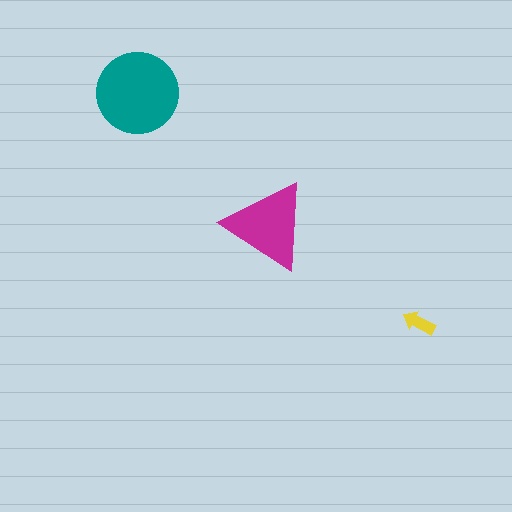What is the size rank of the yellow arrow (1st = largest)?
3rd.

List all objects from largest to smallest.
The teal circle, the magenta triangle, the yellow arrow.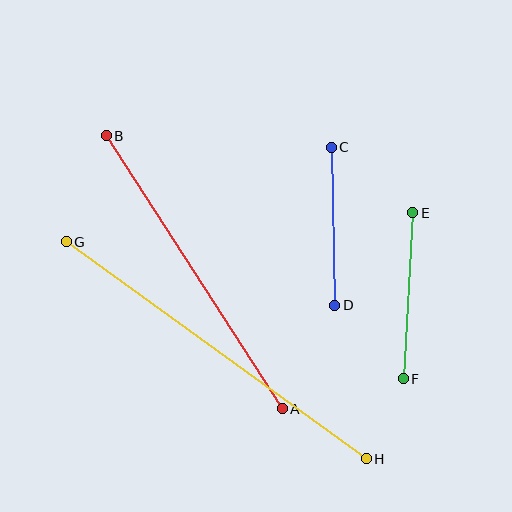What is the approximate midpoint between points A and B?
The midpoint is at approximately (194, 272) pixels.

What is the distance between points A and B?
The distance is approximately 325 pixels.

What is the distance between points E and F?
The distance is approximately 166 pixels.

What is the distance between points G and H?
The distance is approximately 370 pixels.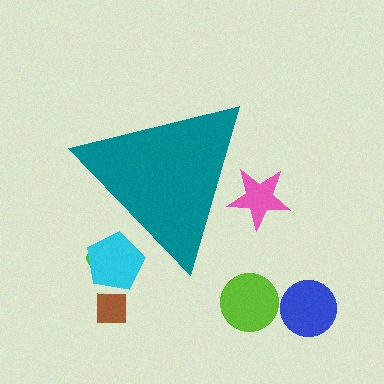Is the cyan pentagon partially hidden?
Yes, the cyan pentagon is partially hidden behind the teal triangle.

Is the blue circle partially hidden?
No, the blue circle is fully visible.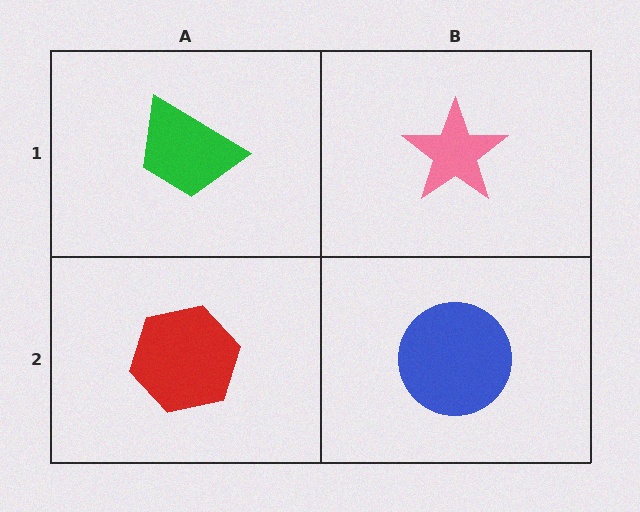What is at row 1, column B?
A pink star.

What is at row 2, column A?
A red hexagon.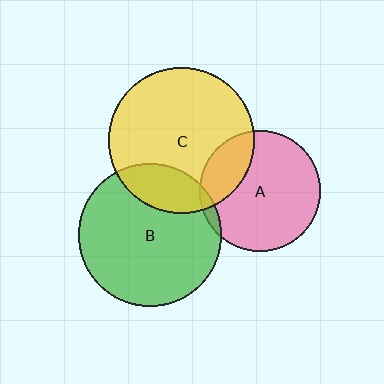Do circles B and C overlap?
Yes.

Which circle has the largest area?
Circle C (yellow).